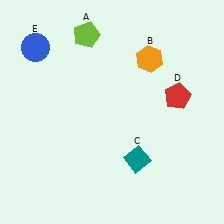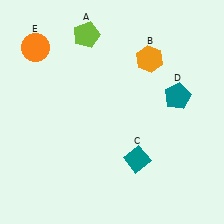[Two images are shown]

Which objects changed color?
D changed from red to teal. E changed from blue to orange.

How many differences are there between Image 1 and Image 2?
There are 2 differences between the two images.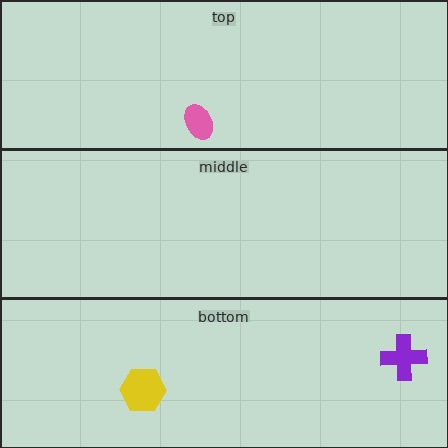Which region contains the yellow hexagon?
The bottom region.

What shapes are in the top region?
The pink ellipse.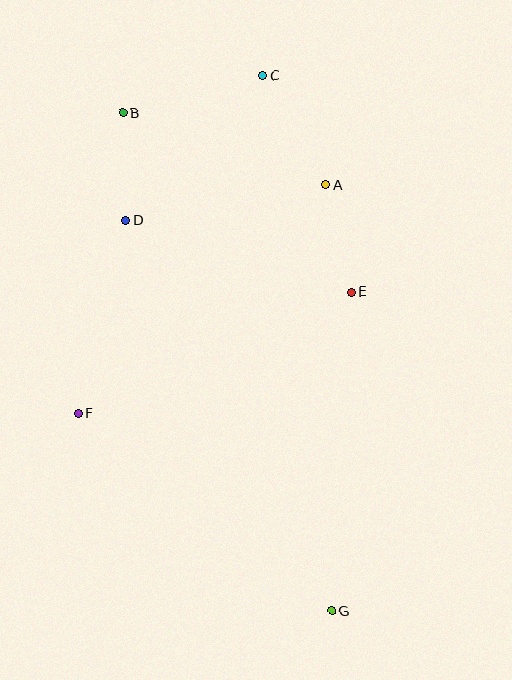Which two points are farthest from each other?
Points B and G are farthest from each other.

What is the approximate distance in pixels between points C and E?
The distance between C and E is approximately 234 pixels.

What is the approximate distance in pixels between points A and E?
The distance between A and E is approximately 110 pixels.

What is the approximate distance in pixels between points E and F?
The distance between E and F is approximately 299 pixels.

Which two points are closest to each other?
Points B and D are closest to each other.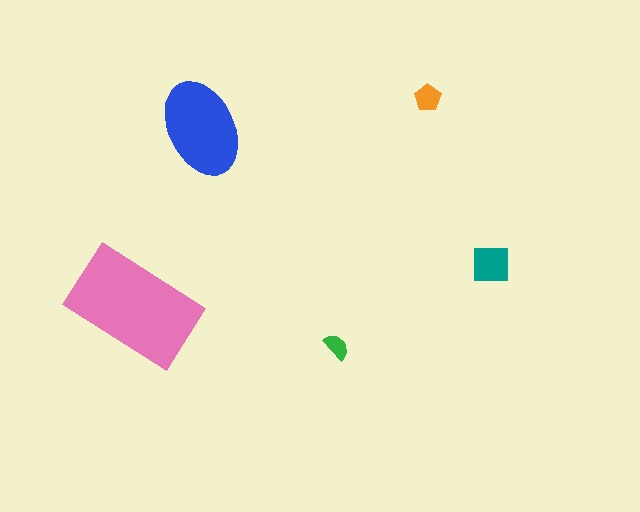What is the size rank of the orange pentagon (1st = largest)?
4th.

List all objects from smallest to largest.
The green semicircle, the orange pentagon, the teal square, the blue ellipse, the pink rectangle.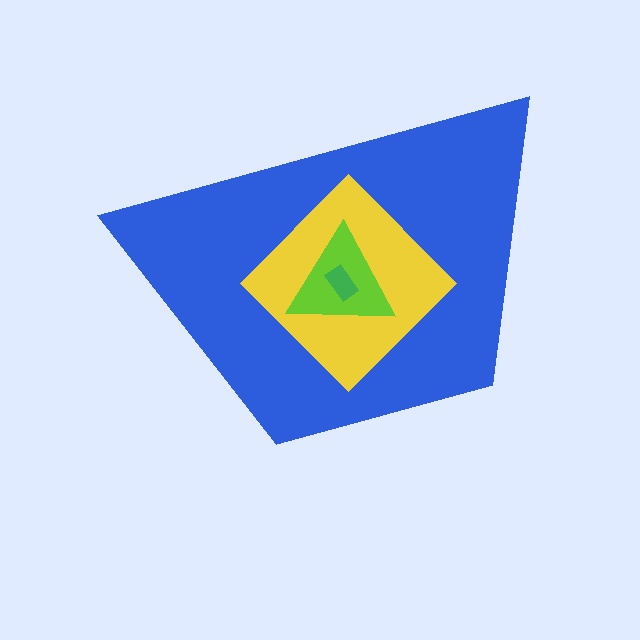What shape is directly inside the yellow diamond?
The lime triangle.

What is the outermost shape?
The blue trapezoid.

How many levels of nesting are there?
4.